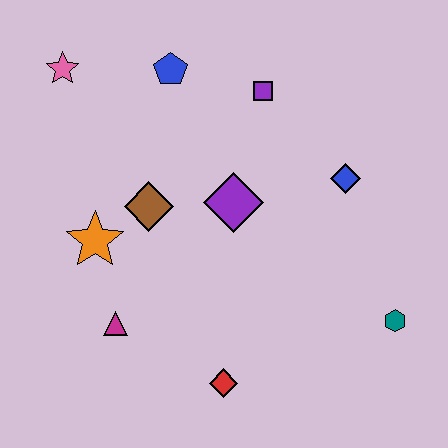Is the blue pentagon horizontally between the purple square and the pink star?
Yes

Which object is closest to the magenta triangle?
The orange star is closest to the magenta triangle.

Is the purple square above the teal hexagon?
Yes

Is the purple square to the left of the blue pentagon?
No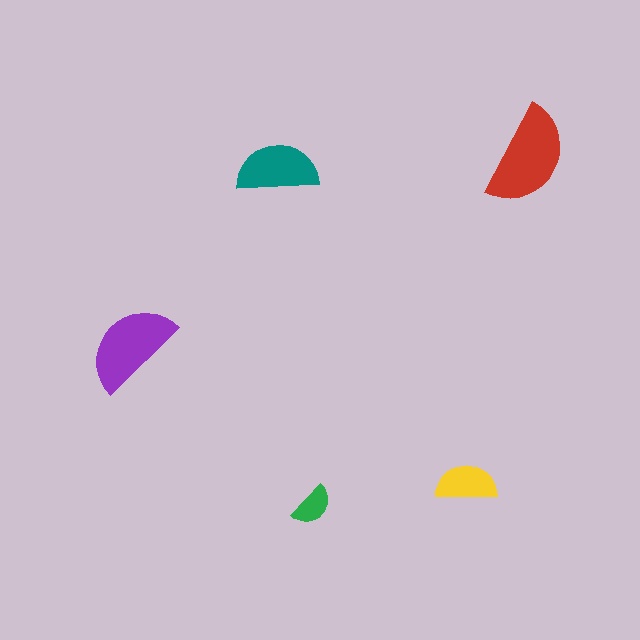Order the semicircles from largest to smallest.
the red one, the purple one, the teal one, the yellow one, the green one.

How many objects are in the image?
There are 5 objects in the image.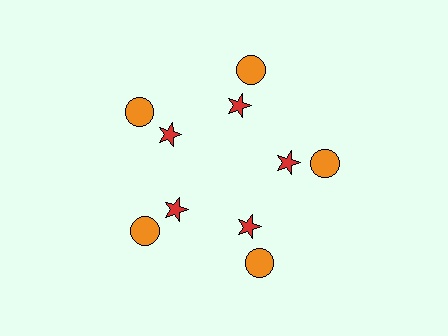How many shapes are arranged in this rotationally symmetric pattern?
There are 10 shapes, arranged in 5 groups of 2.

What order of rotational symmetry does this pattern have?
This pattern has 5-fold rotational symmetry.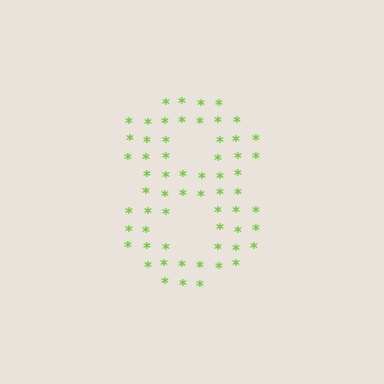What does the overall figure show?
The overall figure shows the digit 8.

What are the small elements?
The small elements are asterisks.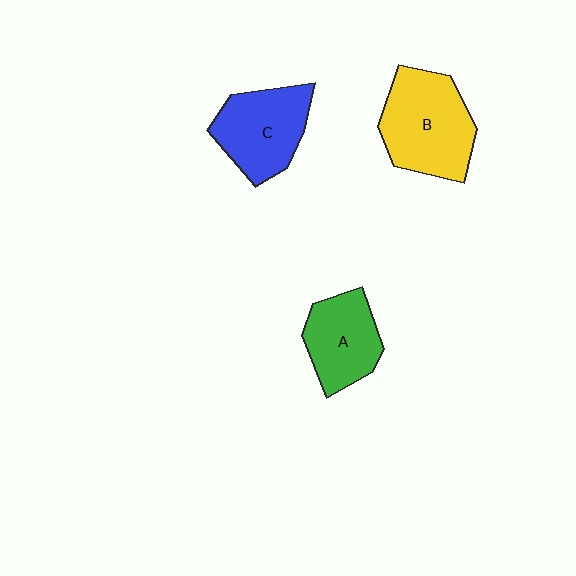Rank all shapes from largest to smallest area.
From largest to smallest: B (yellow), C (blue), A (green).